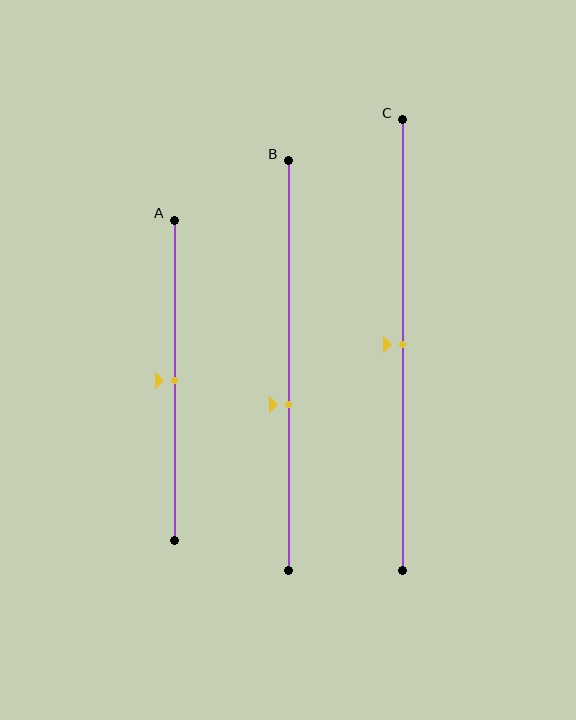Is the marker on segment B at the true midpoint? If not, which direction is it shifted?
No, the marker on segment B is shifted downward by about 9% of the segment length.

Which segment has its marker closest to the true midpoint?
Segment A has its marker closest to the true midpoint.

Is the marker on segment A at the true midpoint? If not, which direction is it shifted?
Yes, the marker on segment A is at the true midpoint.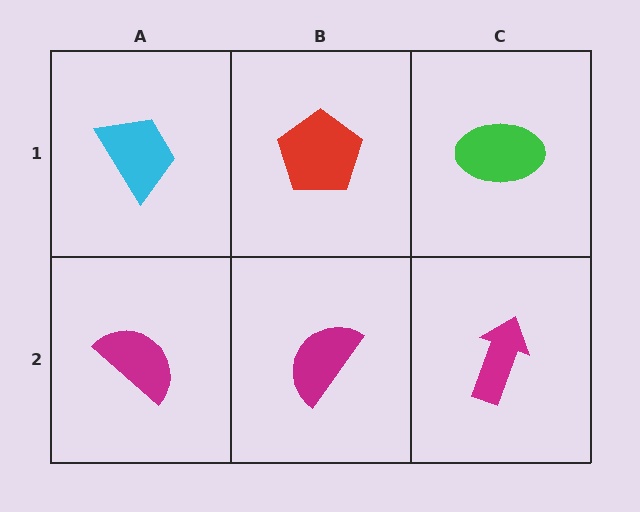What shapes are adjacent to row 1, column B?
A magenta semicircle (row 2, column B), a cyan trapezoid (row 1, column A), a green ellipse (row 1, column C).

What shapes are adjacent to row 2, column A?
A cyan trapezoid (row 1, column A), a magenta semicircle (row 2, column B).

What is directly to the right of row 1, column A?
A red pentagon.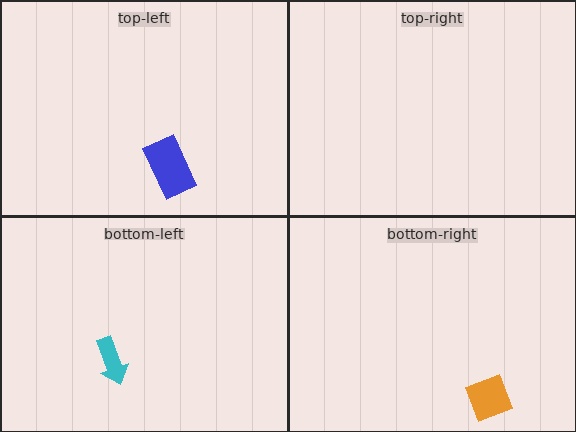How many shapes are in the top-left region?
1.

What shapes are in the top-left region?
The blue rectangle.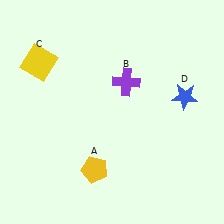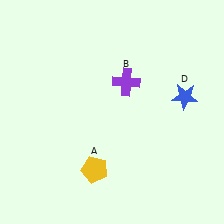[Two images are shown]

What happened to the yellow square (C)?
The yellow square (C) was removed in Image 2. It was in the top-left area of Image 1.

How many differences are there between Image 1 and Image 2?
There is 1 difference between the two images.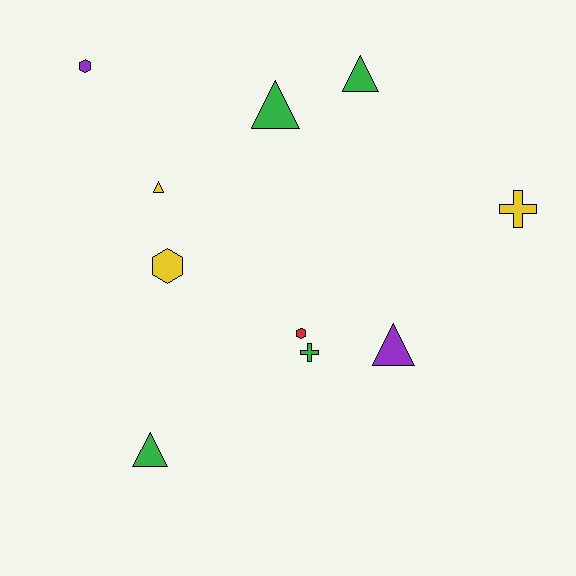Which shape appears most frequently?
Triangle, with 5 objects.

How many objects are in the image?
There are 10 objects.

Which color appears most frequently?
Green, with 4 objects.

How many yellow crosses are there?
There is 1 yellow cross.